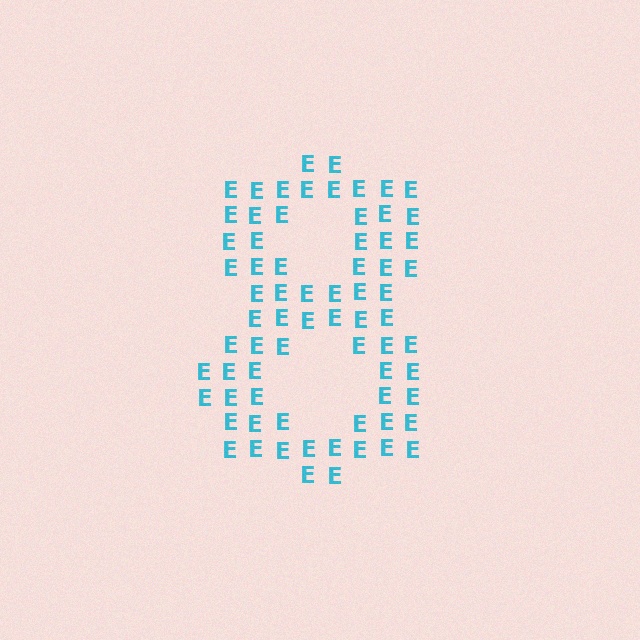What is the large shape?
The large shape is the digit 8.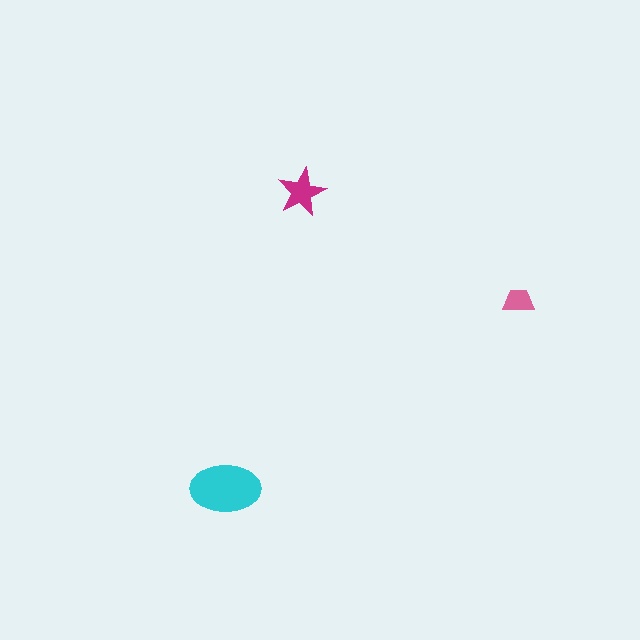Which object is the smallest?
The pink trapezoid.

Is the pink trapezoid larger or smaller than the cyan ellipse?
Smaller.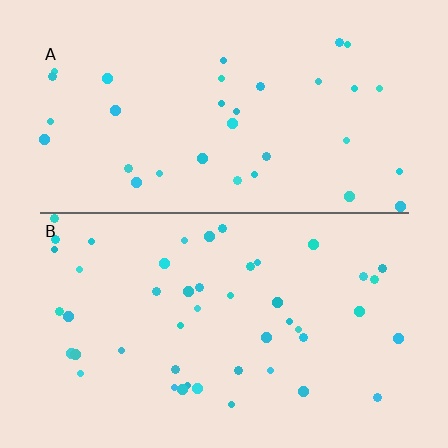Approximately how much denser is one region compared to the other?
Approximately 1.4× — region B over region A.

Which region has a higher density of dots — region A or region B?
B (the bottom).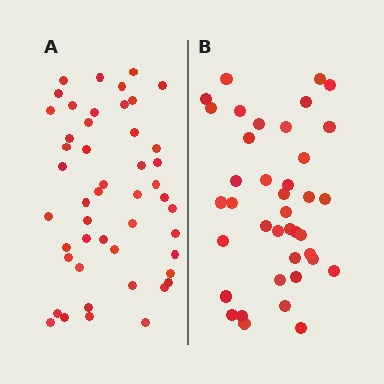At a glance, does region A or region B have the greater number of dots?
Region A (the left region) has more dots.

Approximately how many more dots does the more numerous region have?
Region A has roughly 8 or so more dots than region B.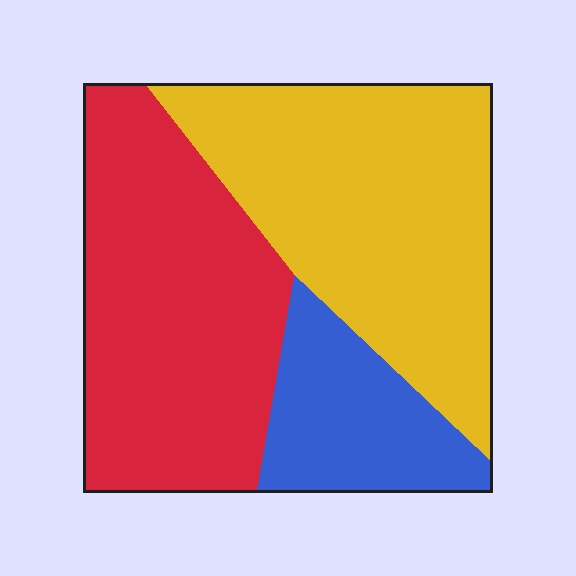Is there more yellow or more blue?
Yellow.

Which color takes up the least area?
Blue, at roughly 15%.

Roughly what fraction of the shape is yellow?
Yellow covers 42% of the shape.